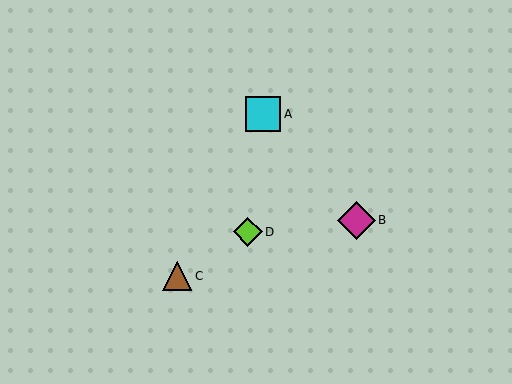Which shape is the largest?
The magenta diamond (labeled B) is the largest.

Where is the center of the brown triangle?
The center of the brown triangle is at (177, 276).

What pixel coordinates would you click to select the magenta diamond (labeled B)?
Click at (356, 220) to select the magenta diamond B.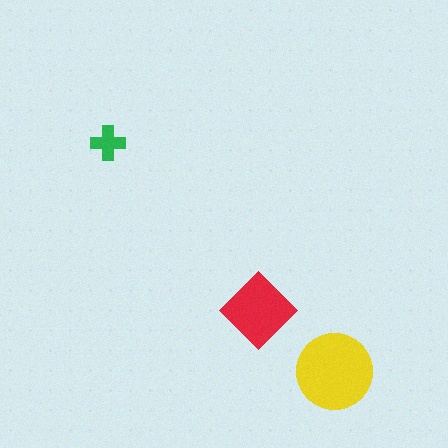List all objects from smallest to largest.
The green cross, the red diamond, the yellow circle.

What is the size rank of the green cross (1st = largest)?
3rd.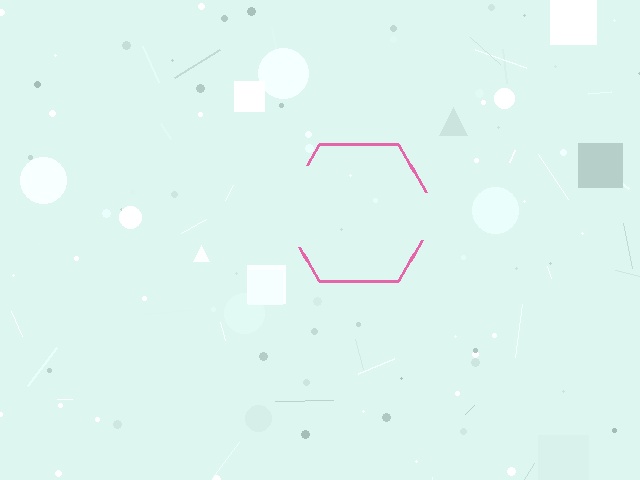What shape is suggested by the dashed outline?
The dashed outline suggests a hexagon.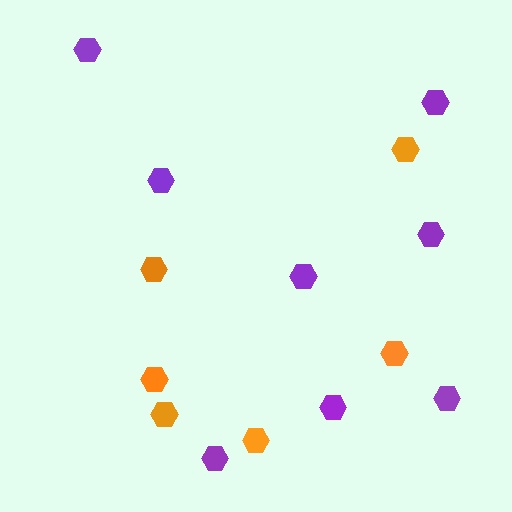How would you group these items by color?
There are 2 groups: one group of orange hexagons (6) and one group of purple hexagons (8).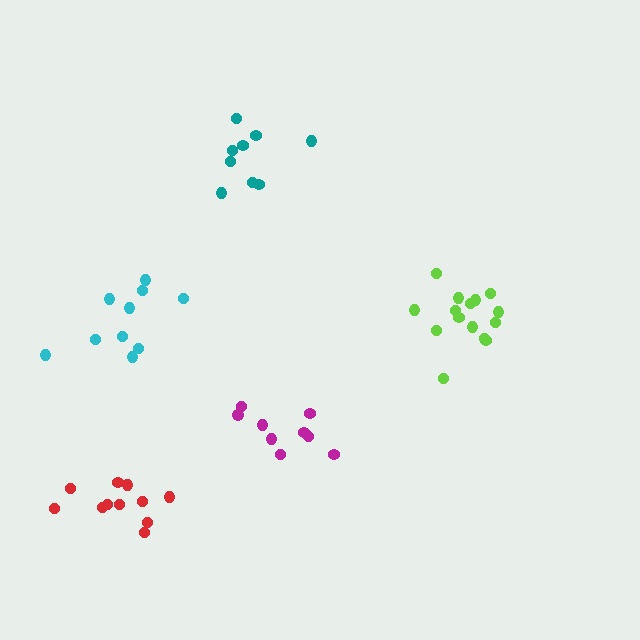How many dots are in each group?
Group 1: 9 dots, Group 2: 15 dots, Group 3: 11 dots, Group 4: 9 dots, Group 5: 10 dots (54 total).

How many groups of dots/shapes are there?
There are 5 groups.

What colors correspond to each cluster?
The clusters are colored: magenta, lime, red, teal, cyan.